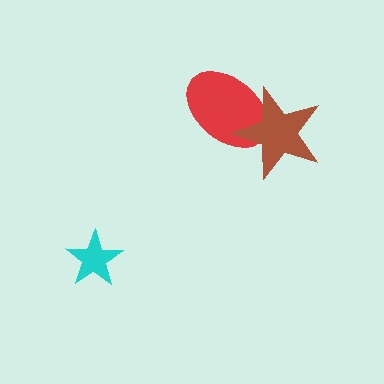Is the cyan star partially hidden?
No, no other shape covers it.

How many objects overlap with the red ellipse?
1 object overlaps with the red ellipse.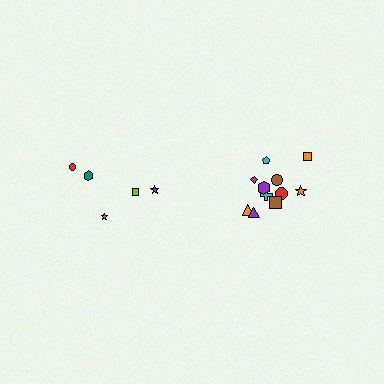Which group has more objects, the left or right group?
The right group.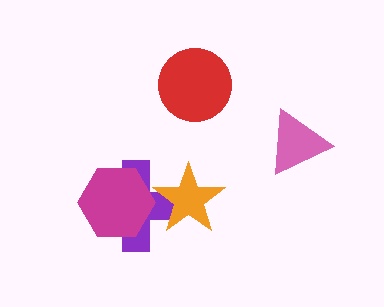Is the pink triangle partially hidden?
No, no other shape covers it.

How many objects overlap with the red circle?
0 objects overlap with the red circle.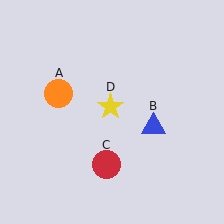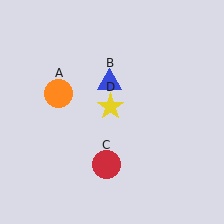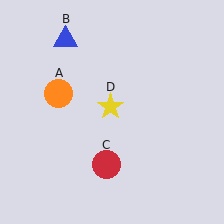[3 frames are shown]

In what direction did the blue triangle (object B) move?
The blue triangle (object B) moved up and to the left.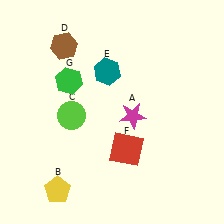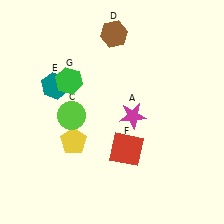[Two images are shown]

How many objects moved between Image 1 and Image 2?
3 objects moved between the two images.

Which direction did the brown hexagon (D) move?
The brown hexagon (D) moved right.